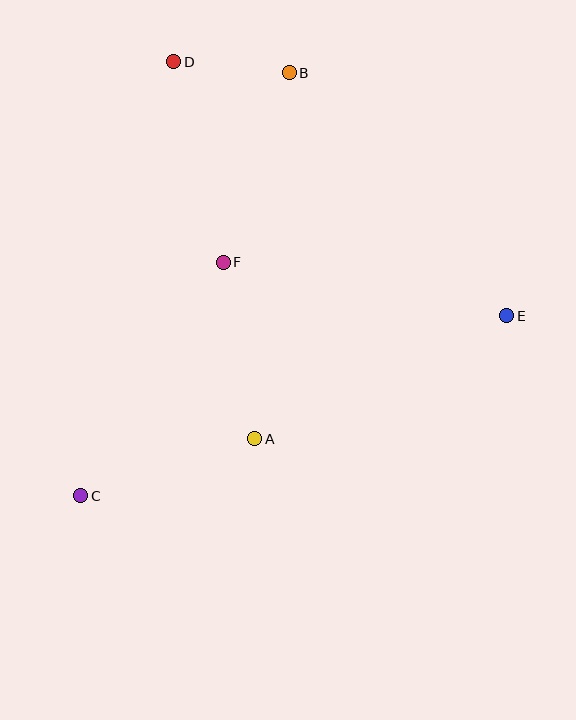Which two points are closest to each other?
Points B and D are closest to each other.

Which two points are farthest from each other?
Points B and C are farthest from each other.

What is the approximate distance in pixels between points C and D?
The distance between C and D is approximately 444 pixels.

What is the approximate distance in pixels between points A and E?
The distance between A and E is approximately 281 pixels.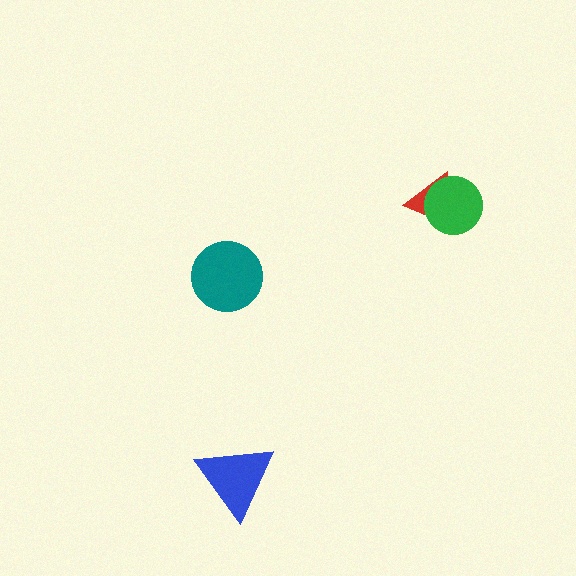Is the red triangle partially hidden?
Yes, it is partially covered by another shape.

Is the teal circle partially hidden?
No, no other shape covers it.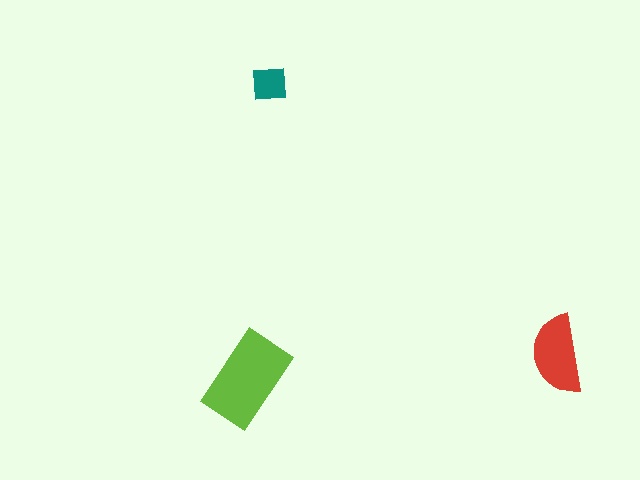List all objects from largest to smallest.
The lime rectangle, the red semicircle, the teal square.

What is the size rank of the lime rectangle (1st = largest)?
1st.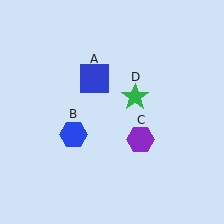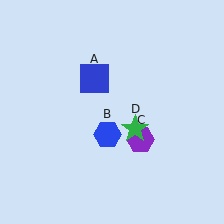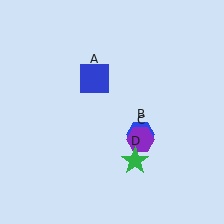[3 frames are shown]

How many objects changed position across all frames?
2 objects changed position: blue hexagon (object B), green star (object D).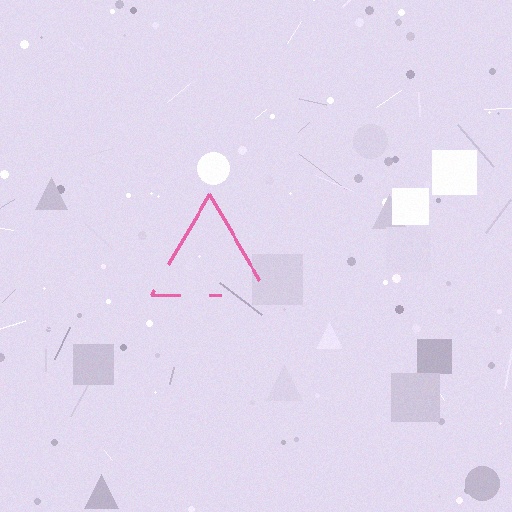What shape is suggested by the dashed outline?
The dashed outline suggests a triangle.